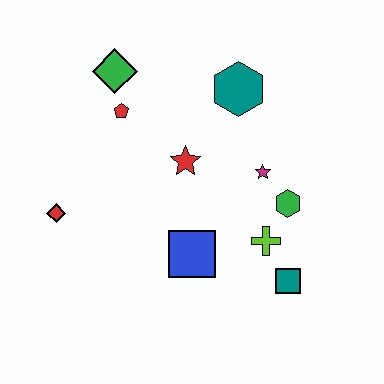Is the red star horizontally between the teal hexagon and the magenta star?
No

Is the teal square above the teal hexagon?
No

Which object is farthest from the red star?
The teal square is farthest from the red star.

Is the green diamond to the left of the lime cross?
Yes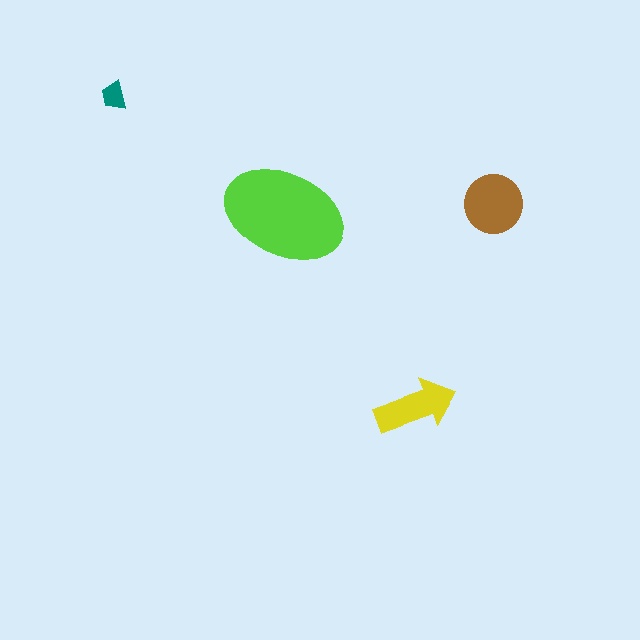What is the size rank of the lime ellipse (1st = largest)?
1st.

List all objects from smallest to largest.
The teal trapezoid, the yellow arrow, the brown circle, the lime ellipse.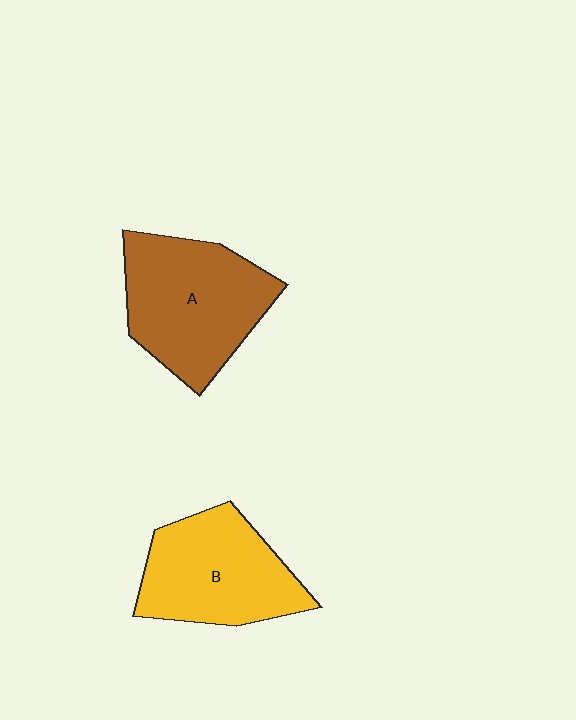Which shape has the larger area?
Shape A (brown).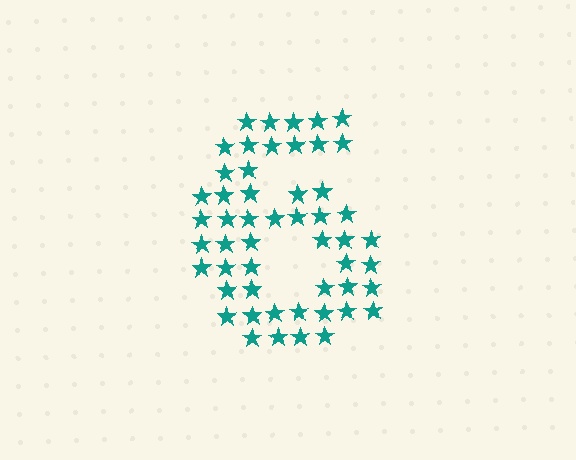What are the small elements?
The small elements are stars.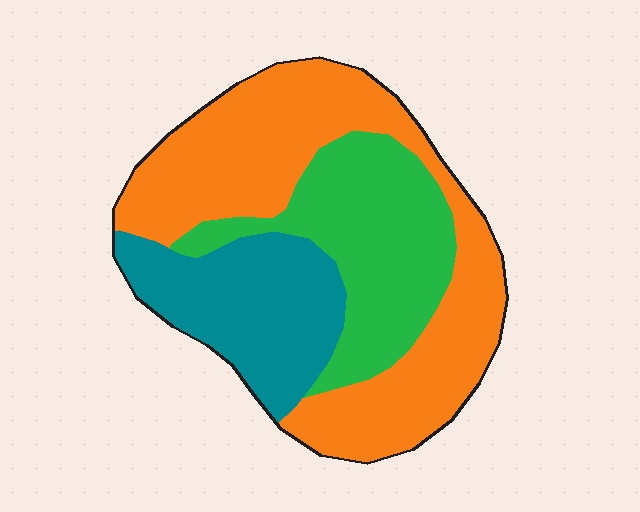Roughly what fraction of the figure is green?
Green covers 28% of the figure.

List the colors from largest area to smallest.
From largest to smallest: orange, green, teal.